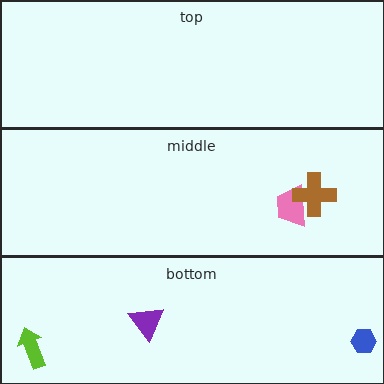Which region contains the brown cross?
The middle region.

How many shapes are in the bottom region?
3.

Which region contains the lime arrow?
The bottom region.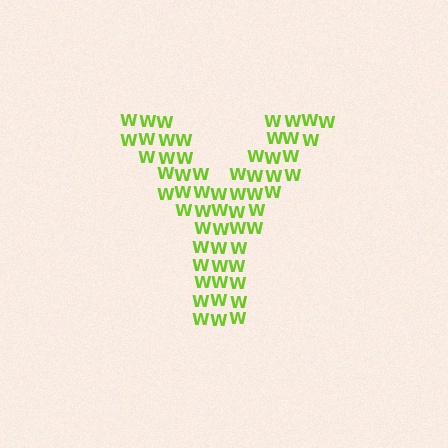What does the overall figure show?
The overall figure shows the letter Y.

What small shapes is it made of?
It is made of small letter W's.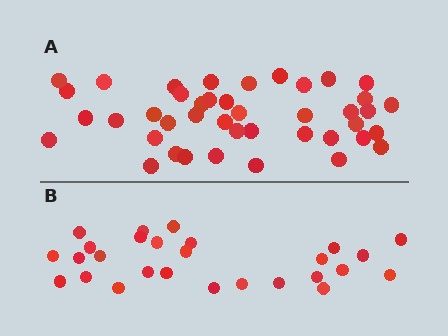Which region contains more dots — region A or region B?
Region A (the top region) has more dots.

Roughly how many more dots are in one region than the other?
Region A has approximately 15 more dots than region B.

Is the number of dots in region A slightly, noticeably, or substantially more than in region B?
Region A has substantially more. The ratio is roughly 1.6 to 1.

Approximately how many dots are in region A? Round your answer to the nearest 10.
About 40 dots. (The exact count is 42, which rounds to 40.)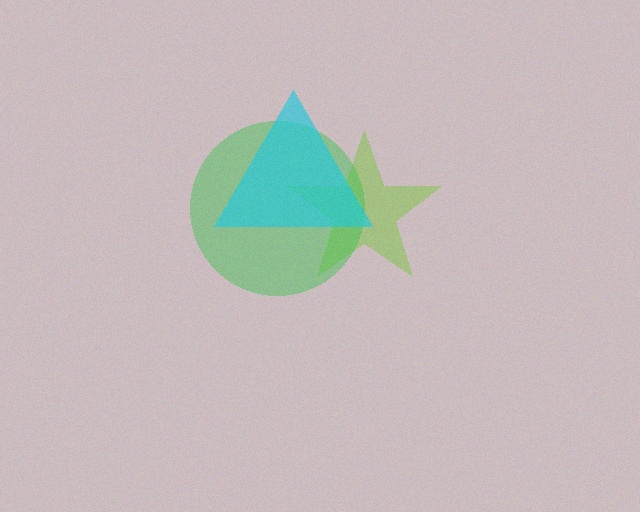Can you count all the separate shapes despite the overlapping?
Yes, there are 3 separate shapes.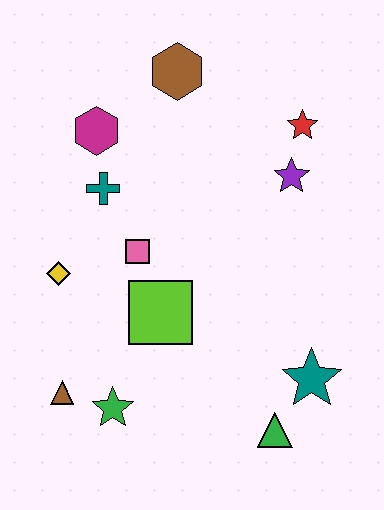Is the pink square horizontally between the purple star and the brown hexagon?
No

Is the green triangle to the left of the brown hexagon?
No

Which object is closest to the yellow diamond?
The pink square is closest to the yellow diamond.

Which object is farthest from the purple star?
The brown triangle is farthest from the purple star.